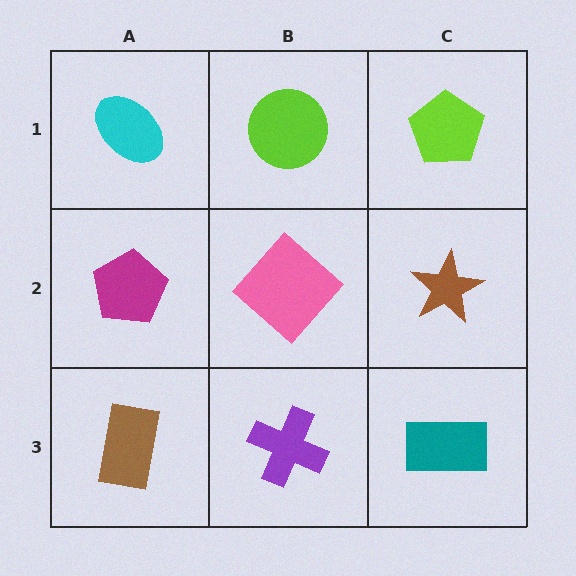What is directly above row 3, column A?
A magenta pentagon.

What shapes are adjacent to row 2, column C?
A lime pentagon (row 1, column C), a teal rectangle (row 3, column C), a pink diamond (row 2, column B).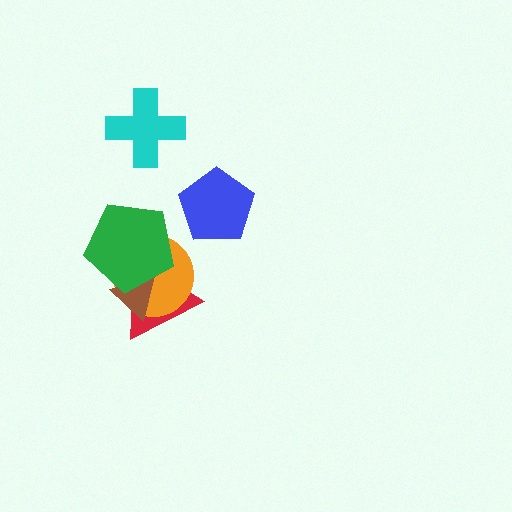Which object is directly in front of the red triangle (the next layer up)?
The orange circle is directly in front of the red triangle.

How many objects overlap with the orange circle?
3 objects overlap with the orange circle.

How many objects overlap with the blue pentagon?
0 objects overlap with the blue pentagon.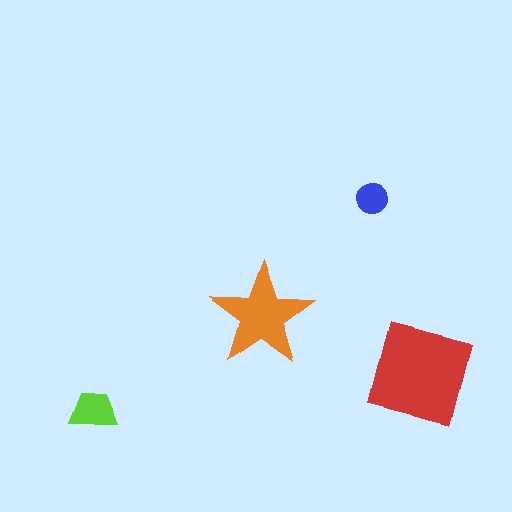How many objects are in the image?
There are 4 objects in the image.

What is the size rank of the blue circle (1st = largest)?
4th.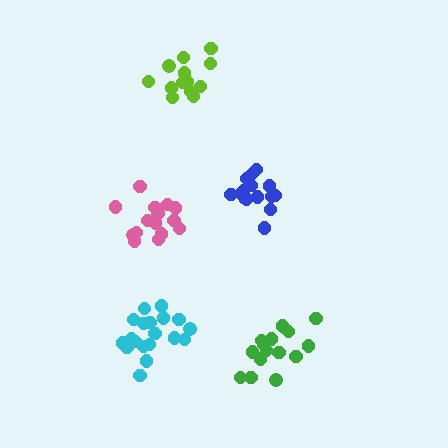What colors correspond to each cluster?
The clusters are colored: blue, cyan, pink, green, lime.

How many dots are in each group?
Group 1: 15 dots, Group 2: 19 dots, Group 3: 16 dots, Group 4: 15 dots, Group 5: 14 dots (79 total).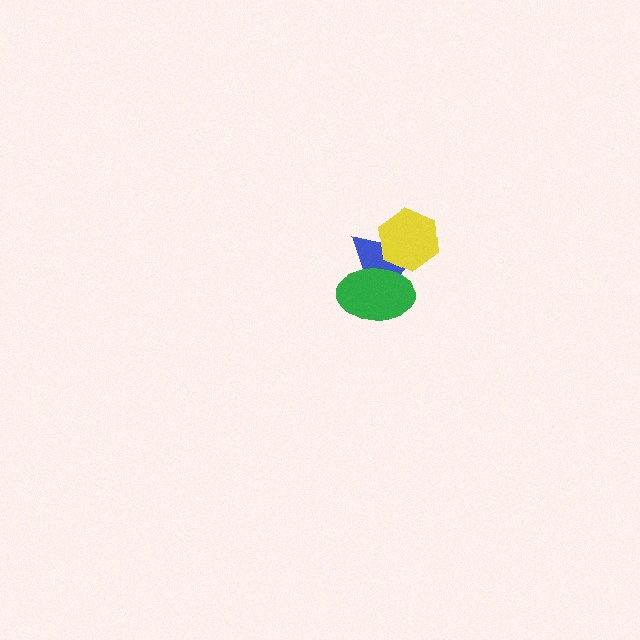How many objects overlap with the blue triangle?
2 objects overlap with the blue triangle.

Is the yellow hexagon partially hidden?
Yes, it is partially covered by another shape.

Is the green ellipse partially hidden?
No, no other shape covers it.